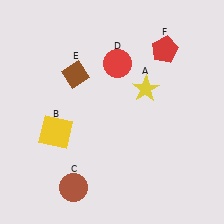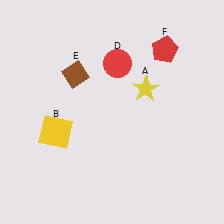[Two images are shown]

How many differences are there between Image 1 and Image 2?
There is 1 difference between the two images.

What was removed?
The brown circle (C) was removed in Image 2.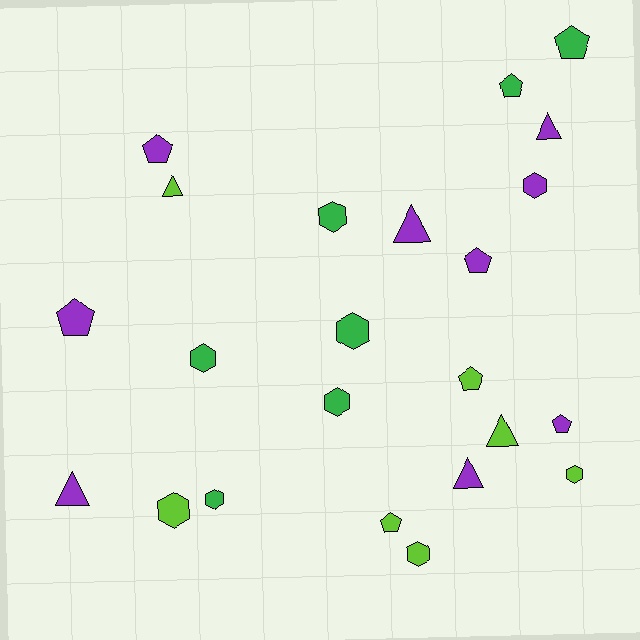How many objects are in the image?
There are 23 objects.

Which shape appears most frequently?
Hexagon, with 9 objects.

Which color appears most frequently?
Purple, with 9 objects.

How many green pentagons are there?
There are 2 green pentagons.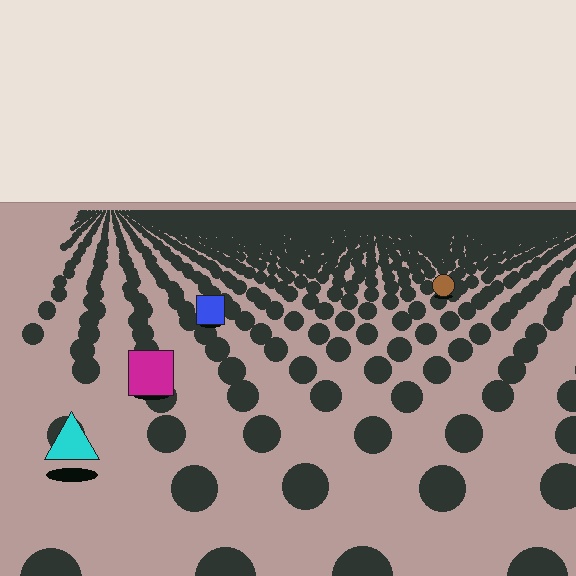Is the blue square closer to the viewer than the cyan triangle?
No. The cyan triangle is closer — you can tell from the texture gradient: the ground texture is coarser near it.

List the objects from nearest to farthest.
From nearest to farthest: the cyan triangle, the magenta square, the blue square, the brown circle.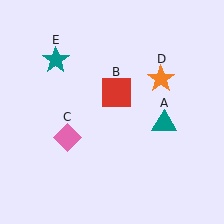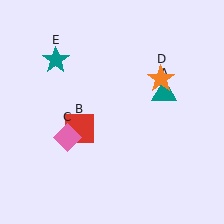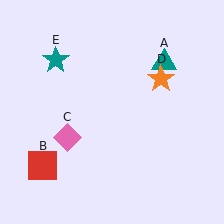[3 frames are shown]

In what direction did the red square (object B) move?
The red square (object B) moved down and to the left.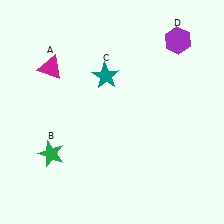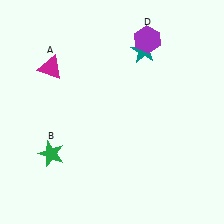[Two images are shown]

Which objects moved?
The objects that moved are: the teal star (C), the purple hexagon (D).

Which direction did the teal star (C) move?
The teal star (C) moved right.